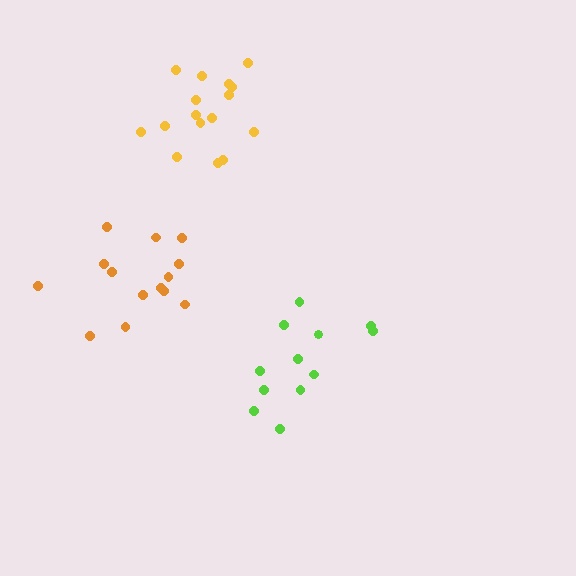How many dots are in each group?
Group 1: 14 dots, Group 2: 12 dots, Group 3: 16 dots (42 total).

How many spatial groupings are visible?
There are 3 spatial groupings.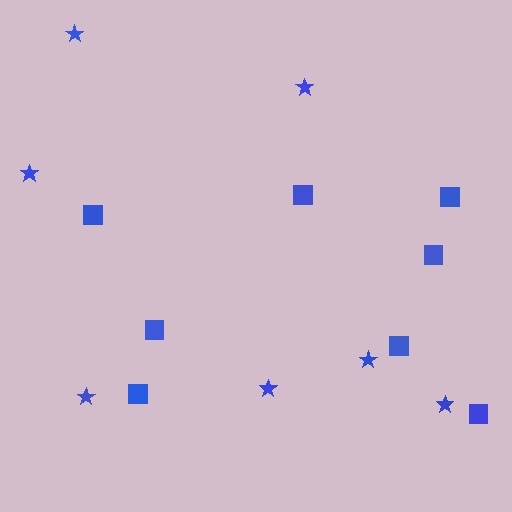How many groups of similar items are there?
There are 2 groups: one group of squares (8) and one group of stars (7).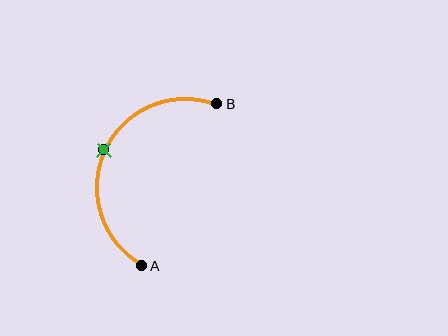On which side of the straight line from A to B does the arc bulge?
The arc bulges to the left of the straight line connecting A and B.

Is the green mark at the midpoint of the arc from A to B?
Yes. The green mark lies on the arc at equal arc-length from both A and B — it is the arc midpoint.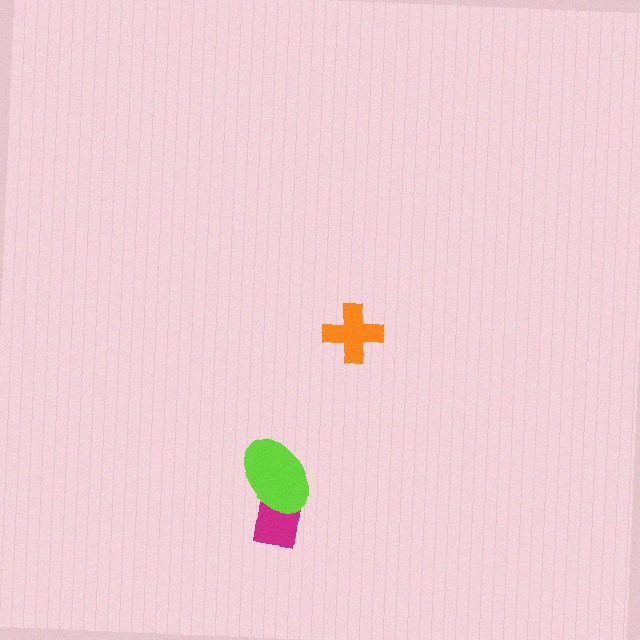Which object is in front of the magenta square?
The lime ellipse is in front of the magenta square.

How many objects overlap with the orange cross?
0 objects overlap with the orange cross.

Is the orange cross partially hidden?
No, no other shape covers it.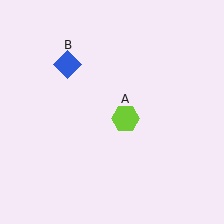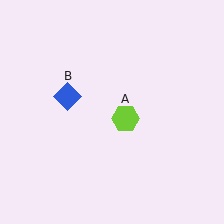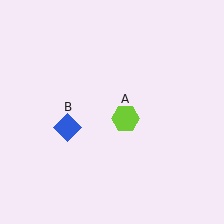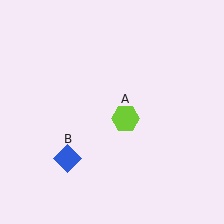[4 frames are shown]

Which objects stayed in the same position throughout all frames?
Lime hexagon (object A) remained stationary.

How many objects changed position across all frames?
1 object changed position: blue diamond (object B).